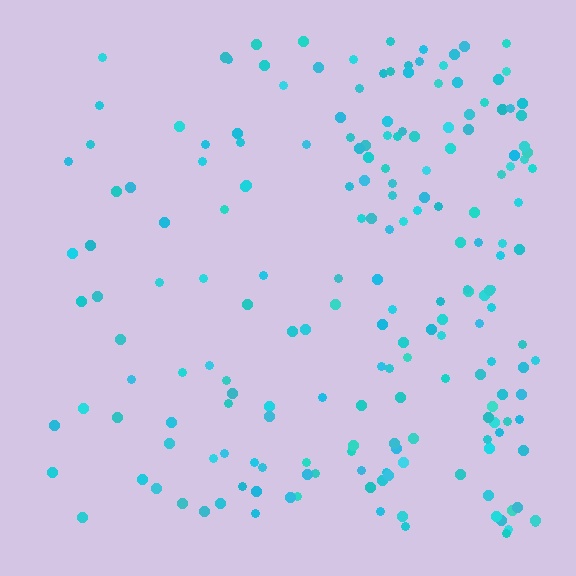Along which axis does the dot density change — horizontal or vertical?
Horizontal.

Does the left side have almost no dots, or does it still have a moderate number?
Still a moderate number, just noticeably fewer than the right.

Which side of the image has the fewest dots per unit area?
The left.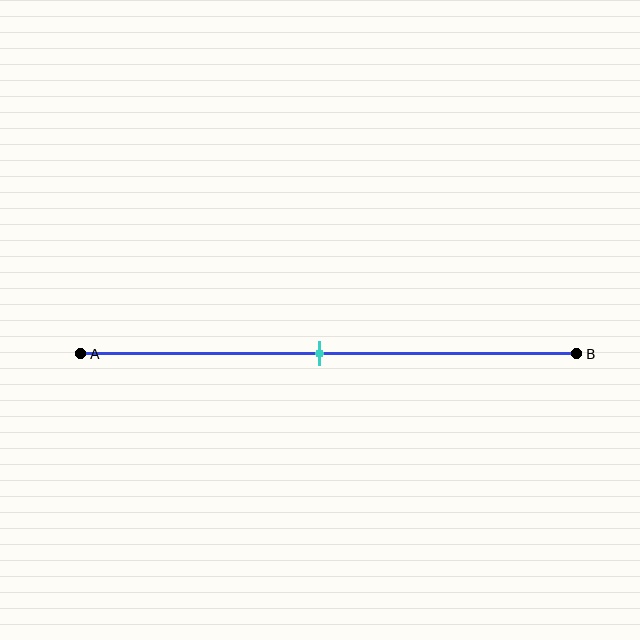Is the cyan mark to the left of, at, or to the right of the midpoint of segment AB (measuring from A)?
The cyan mark is approximately at the midpoint of segment AB.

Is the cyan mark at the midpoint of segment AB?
Yes, the mark is approximately at the midpoint.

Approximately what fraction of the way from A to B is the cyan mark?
The cyan mark is approximately 50% of the way from A to B.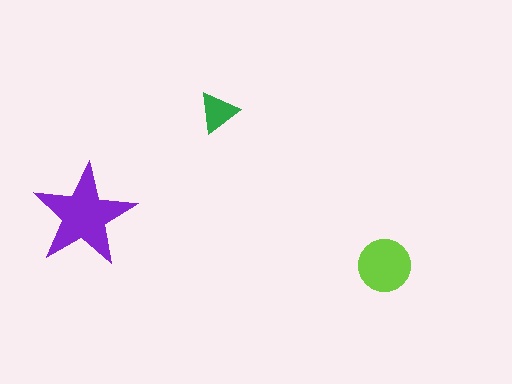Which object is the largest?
The purple star.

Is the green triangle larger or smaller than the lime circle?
Smaller.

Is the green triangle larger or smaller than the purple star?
Smaller.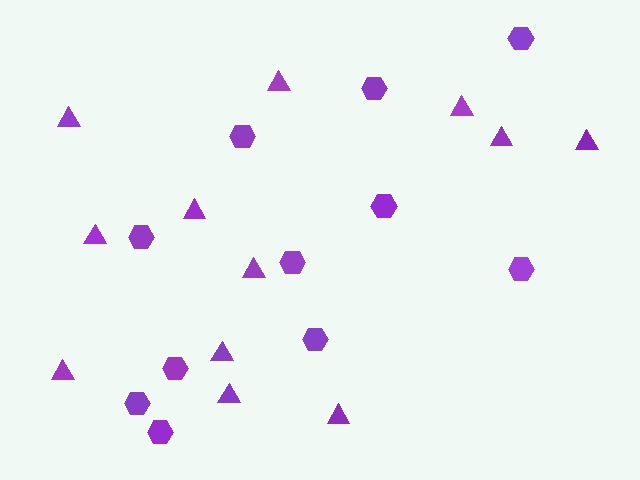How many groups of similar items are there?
There are 2 groups: one group of triangles (12) and one group of hexagons (11).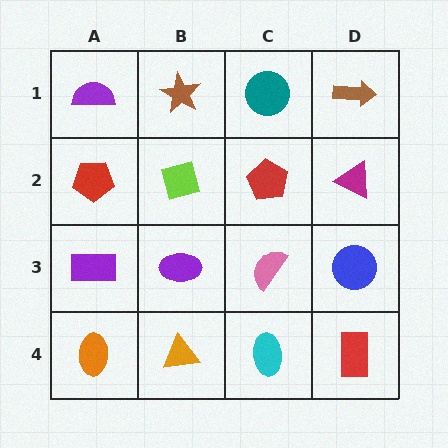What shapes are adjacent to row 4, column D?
A blue circle (row 3, column D), a cyan ellipse (row 4, column C).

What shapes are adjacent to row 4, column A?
A purple rectangle (row 3, column A), an orange triangle (row 4, column B).